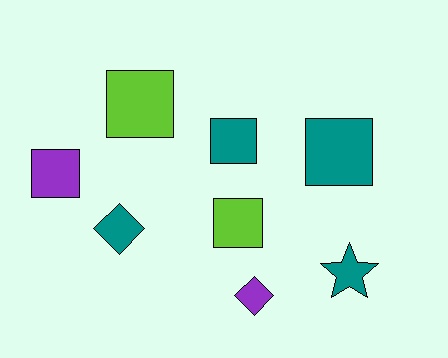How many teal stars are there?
There is 1 teal star.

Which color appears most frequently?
Teal, with 4 objects.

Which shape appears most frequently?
Square, with 5 objects.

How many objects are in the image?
There are 8 objects.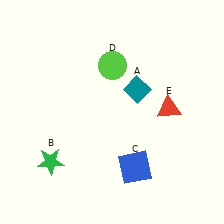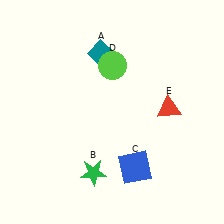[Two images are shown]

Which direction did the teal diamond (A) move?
The teal diamond (A) moved left.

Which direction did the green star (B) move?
The green star (B) moved right.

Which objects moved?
The objects that moved are: the teal diamond (A), the green star (B).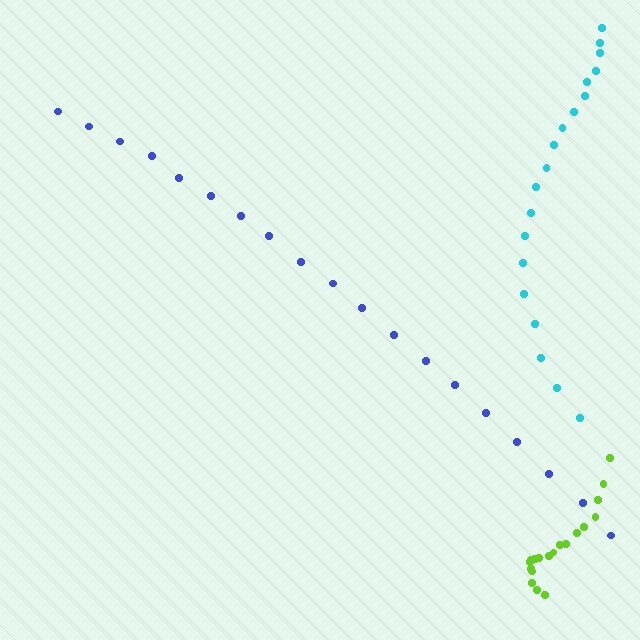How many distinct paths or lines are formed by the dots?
There are 3 distinct paths.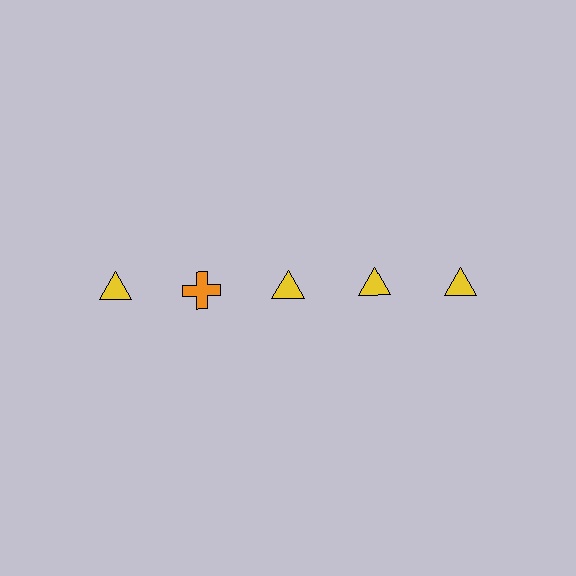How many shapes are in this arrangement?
There are 5 shapes arranged in a grid pattern.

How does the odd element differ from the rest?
It differs in both color (orange instead of yellow) and shape (cross instead of triangle).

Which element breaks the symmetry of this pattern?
The orange cross in the top row, second from left column breaks the symmetry. All other shapes are yellow triangles.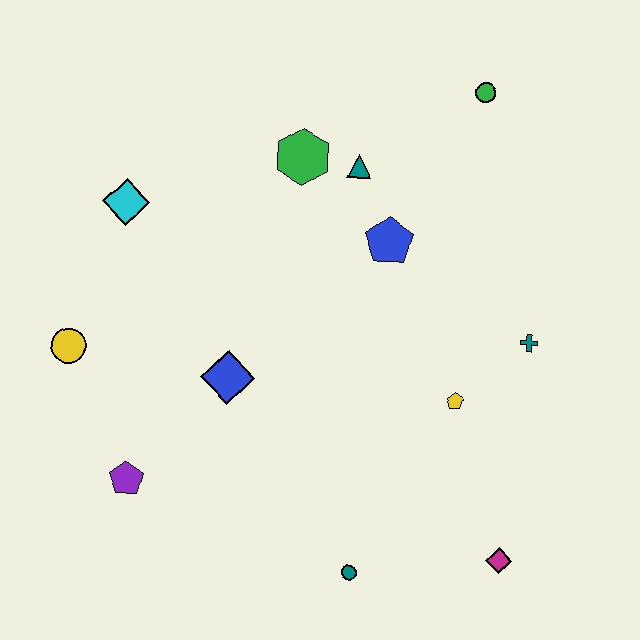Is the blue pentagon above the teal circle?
Yes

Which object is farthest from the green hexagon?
The magenta diamond is farthest from the green hexagon.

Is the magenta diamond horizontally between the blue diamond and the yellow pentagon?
No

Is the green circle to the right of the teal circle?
Yes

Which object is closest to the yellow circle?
The purple pentagon is closest to the yellow circle.